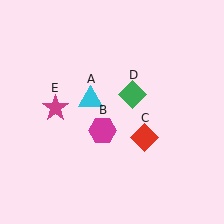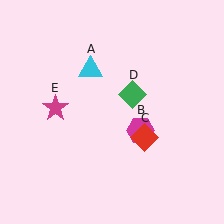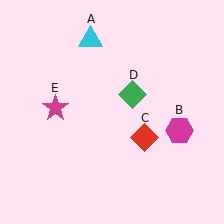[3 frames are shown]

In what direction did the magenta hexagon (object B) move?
The magenta hexagon (object B) moved right.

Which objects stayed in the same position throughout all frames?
Red diamond (object C) and green diamond (object D) and magenta star (object E) remained stationary.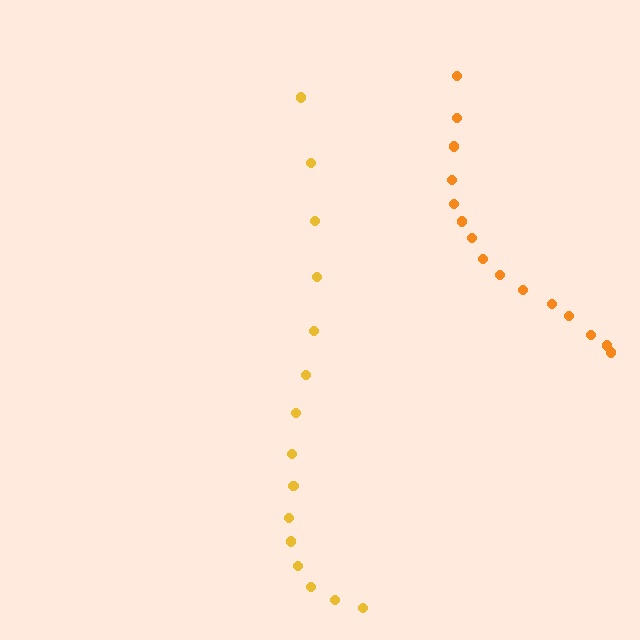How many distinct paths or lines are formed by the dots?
There are 2 distinct paths.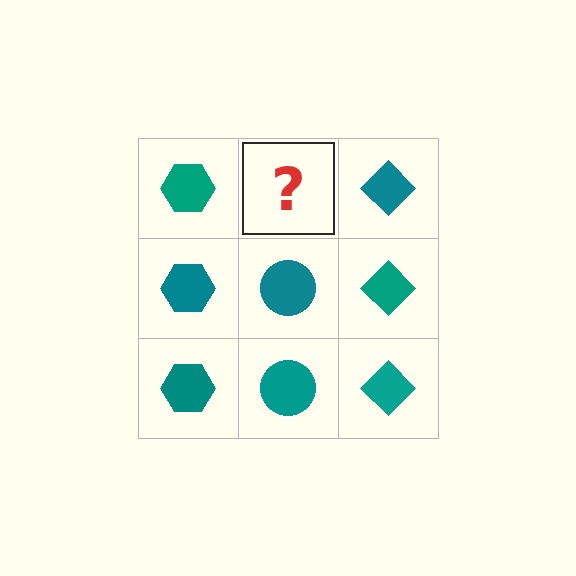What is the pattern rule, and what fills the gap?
The rule is that each column has a consistent shape. The gap should be filled with a teal circle.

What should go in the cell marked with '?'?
The missing cell should contain a teal circle.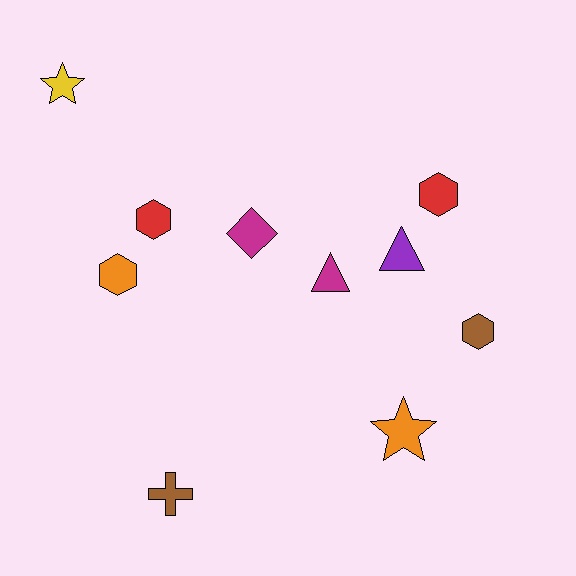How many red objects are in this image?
There are 2 red objects.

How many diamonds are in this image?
There is 1 diamond.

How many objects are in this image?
There are 10 objects.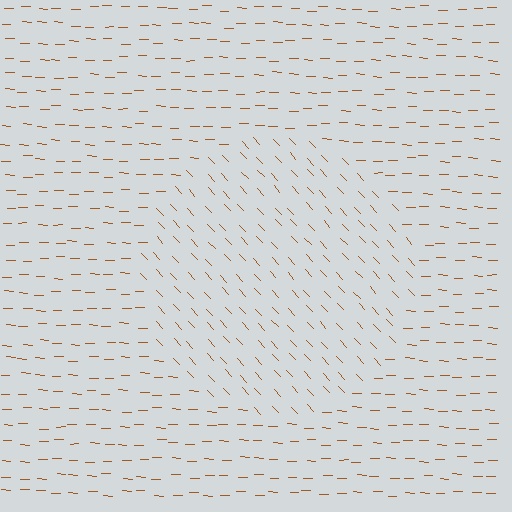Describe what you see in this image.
The image is filled with small brown line segments. A circle region in the image has lines oriented differently from the surrounding lines, creating a visible texture boundary.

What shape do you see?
I see a circle.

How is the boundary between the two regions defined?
The boundary is defined purely by a change in line orientation (approximately 45 degrees difference). All lines are the same color and thickness.